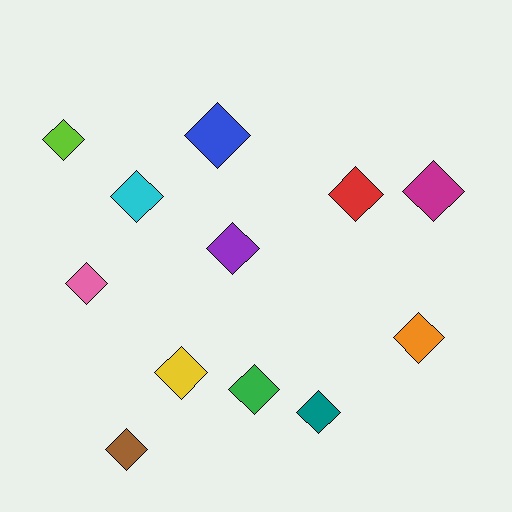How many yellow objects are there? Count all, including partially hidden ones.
There is 1 yellow object.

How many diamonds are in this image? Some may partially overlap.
There are 12 diamonds.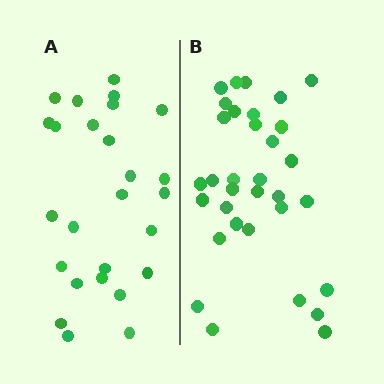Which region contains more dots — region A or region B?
Region B (the right region) has more dots.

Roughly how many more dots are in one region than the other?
Region B has roughly 8 or so more dots than region A.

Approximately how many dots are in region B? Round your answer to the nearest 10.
About 30 dots. (The exact count is 33, which rounds to 30.)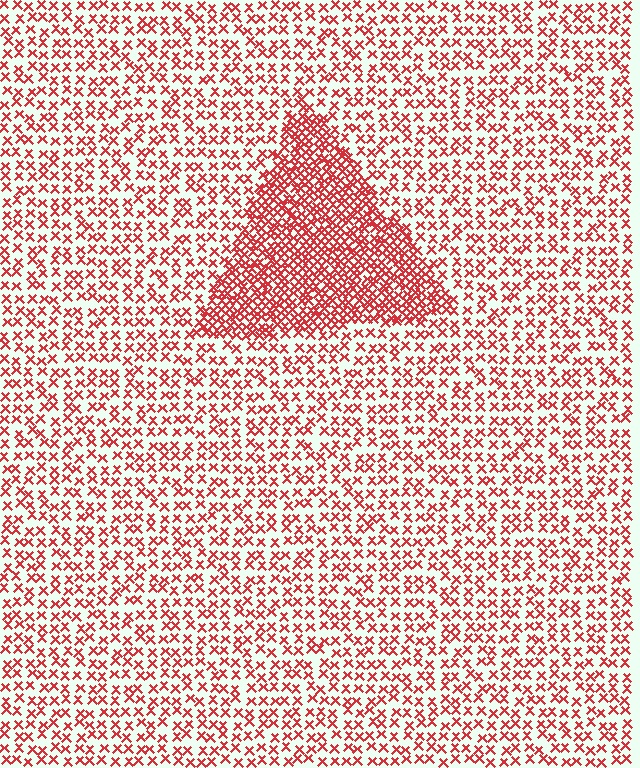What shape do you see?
I see a triangle.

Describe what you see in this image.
The image contains small red elements arranged at two different densities. A triangle-shaped region is visible where the elements are more densely packed than the surrounding area.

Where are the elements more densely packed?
The elements are more densely packed inside the triangle boundary.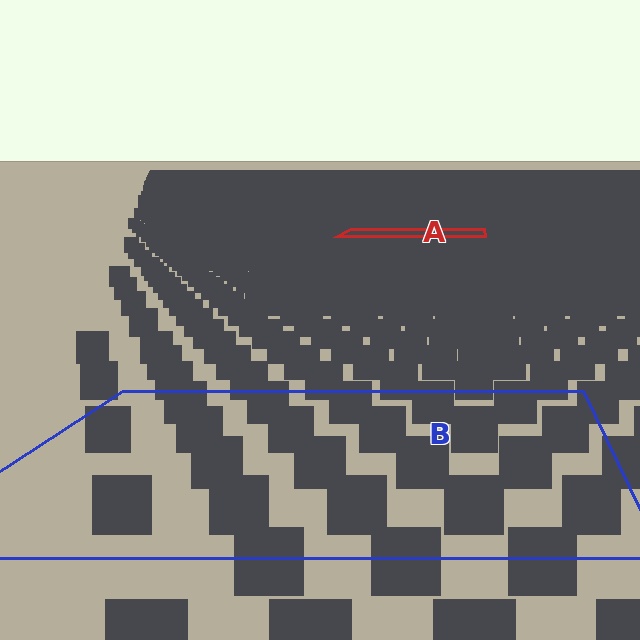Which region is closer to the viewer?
Region B is closer. The texture elements there are larger and more spread out.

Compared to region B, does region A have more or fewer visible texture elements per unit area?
Region A has more texture elements per unit area — they are packed more densely because it is farther away.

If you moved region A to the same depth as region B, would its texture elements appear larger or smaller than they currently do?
They would appear larger. At a closer depth, the same texture elements are projected at a bigger on-screen size.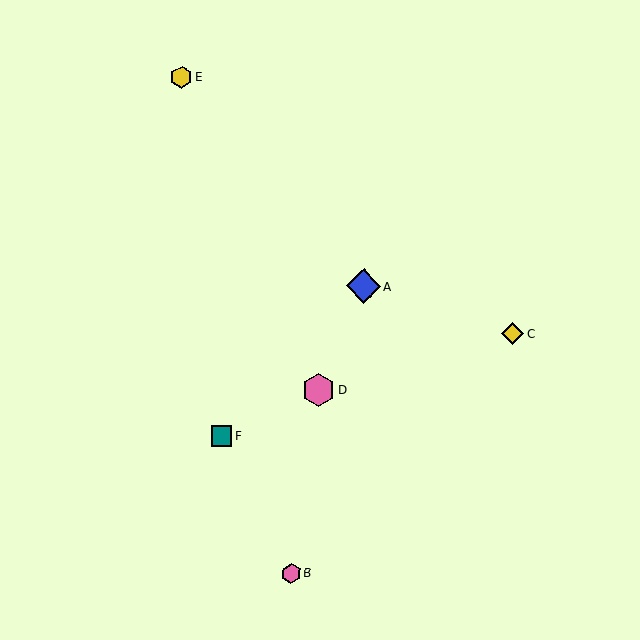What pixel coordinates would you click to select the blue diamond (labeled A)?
Click at (364, 286) to select the blue diamond A.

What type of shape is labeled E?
Shape E is a yellow hexagon.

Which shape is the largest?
The blue diamond (labeled A) is the largest.